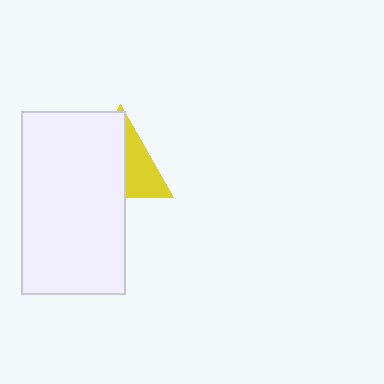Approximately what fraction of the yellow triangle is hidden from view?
Roughly 59% of the yellow triangle is hidden behind the white rectangle.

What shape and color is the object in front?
The object in front is a white rectangle.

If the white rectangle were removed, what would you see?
You would see the complete yellow triangle.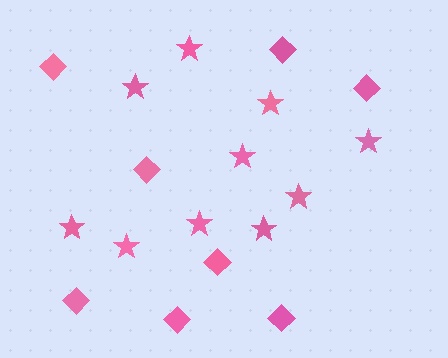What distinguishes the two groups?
There are 2 groups: one group of stars (10) and one group of diamonds (8).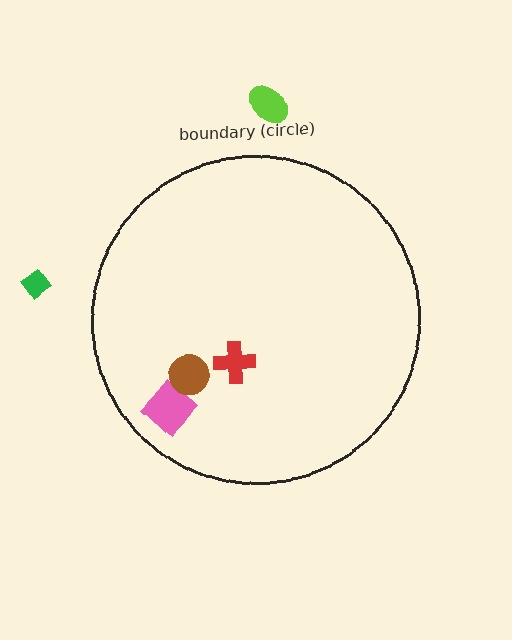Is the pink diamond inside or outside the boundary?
Inside.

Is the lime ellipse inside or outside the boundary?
Outside.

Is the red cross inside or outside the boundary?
Inside.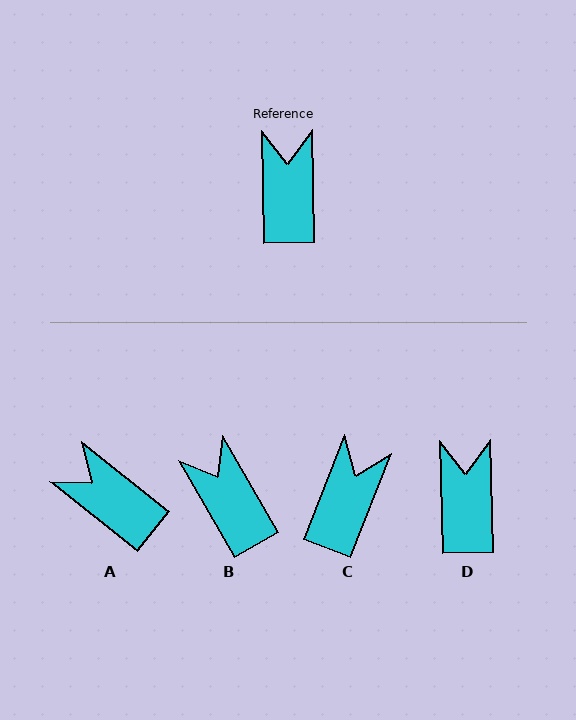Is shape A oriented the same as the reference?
No, it is off by about 50 degrees.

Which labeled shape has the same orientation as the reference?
D.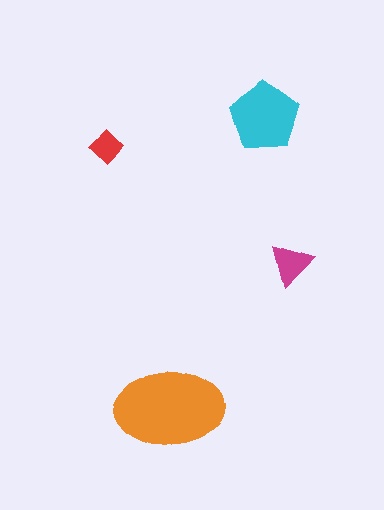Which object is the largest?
The orange ellipse.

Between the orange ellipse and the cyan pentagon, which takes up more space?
The orange ellipse.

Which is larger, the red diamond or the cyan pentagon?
The cyan pentagon.